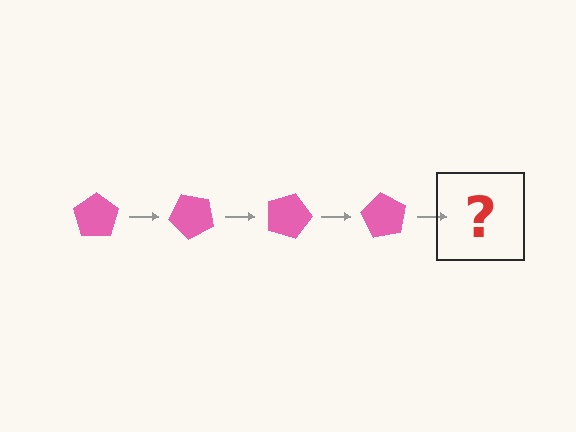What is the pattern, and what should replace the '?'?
The pattern is that the pentagon rotates 45 degrees each step. The '?' should be a pink pentagon rotated 180 degrees.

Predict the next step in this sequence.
The next step is a pink pentagon rotated 180 degrees.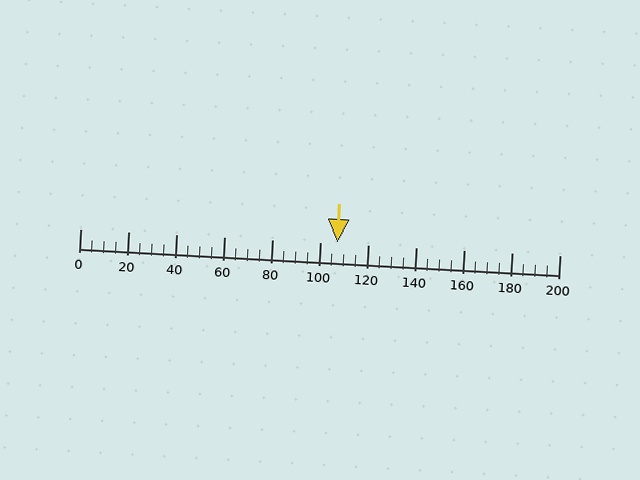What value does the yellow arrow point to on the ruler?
The yellow arrow points to approximately 107.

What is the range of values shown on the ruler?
The ruler shows values from 0 to 200.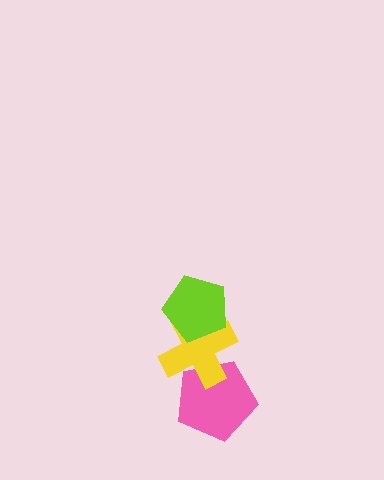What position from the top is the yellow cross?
The yellow cross is 2nd from the top.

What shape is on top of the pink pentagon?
The yellow cross is on top of the pink pentagon.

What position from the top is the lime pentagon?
The lime pentagon is 1st from the top.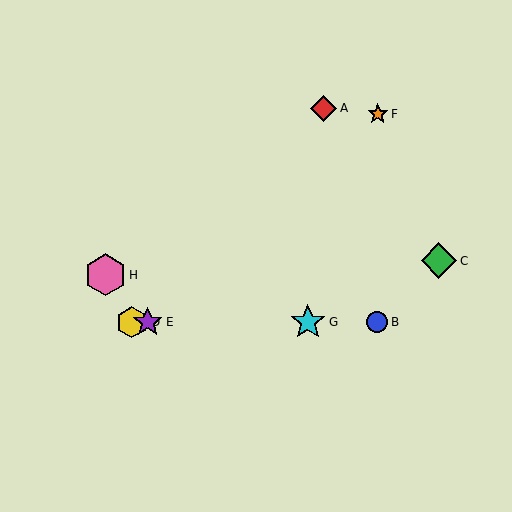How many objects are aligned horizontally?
4 objects (B, D, E, G) are aligned horizontally.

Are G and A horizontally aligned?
No, G is at y≈322 and A is at y≈108.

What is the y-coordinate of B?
Object B is at y≈322.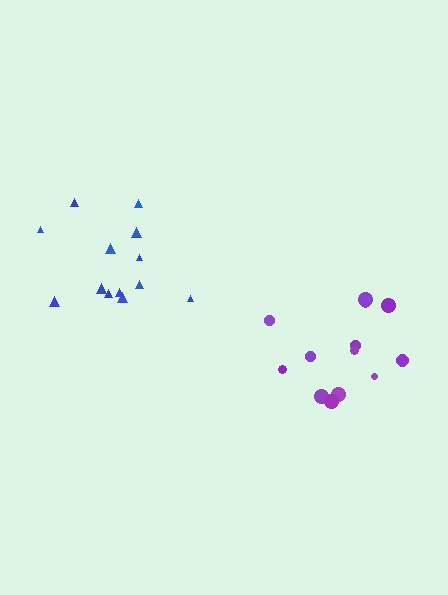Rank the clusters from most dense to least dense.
blue, purple.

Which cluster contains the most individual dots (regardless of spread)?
Blue (14).